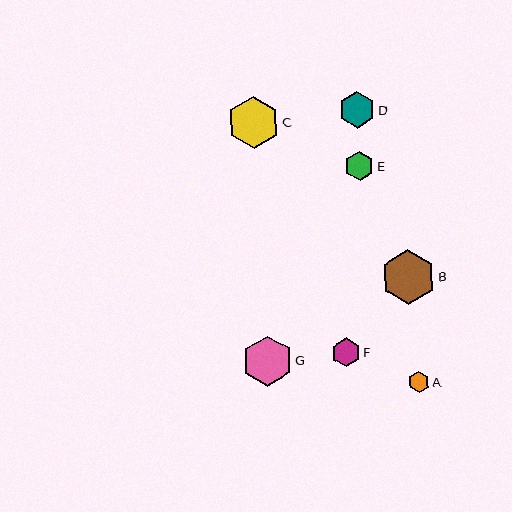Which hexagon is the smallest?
Hexagon A is the smallest with a size of approximately 21 pixels.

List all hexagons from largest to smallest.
From largest to smallest: B, C, G, D, E, F, A.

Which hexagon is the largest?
Hexagon B is the largest with a size of approximately 54 pixels.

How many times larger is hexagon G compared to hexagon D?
Hexagon G is approximately 1.4 times the size of hexagon D.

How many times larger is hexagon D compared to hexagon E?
Hexagon D is approximately 1.3 times the size of hexagon E.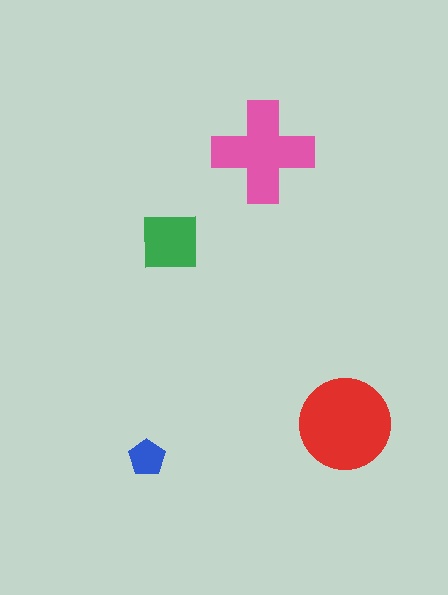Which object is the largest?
The red circle.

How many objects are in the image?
There are 4 objects in the image.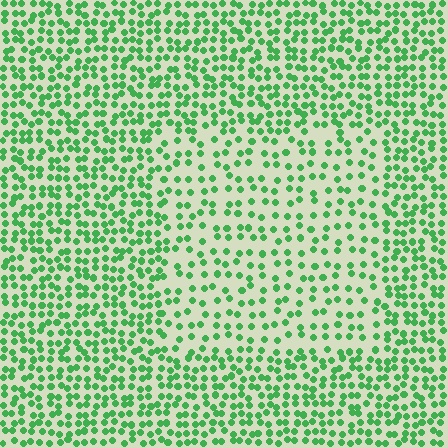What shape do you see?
I see a rectangle.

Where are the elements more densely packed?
The elements are more densely packed outside the rectangle boundary.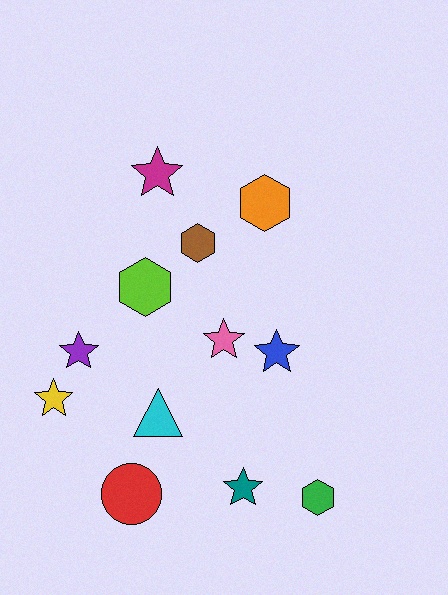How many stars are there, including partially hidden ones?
There are 6 stars.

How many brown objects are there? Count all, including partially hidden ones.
There is 1 brown object.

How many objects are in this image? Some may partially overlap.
There are 12 objects.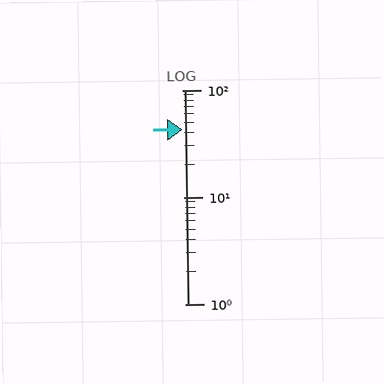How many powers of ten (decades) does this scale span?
The scale spans 2 decades, from 1 to 100.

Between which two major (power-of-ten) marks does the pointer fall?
The pointer is between 10 and 100.